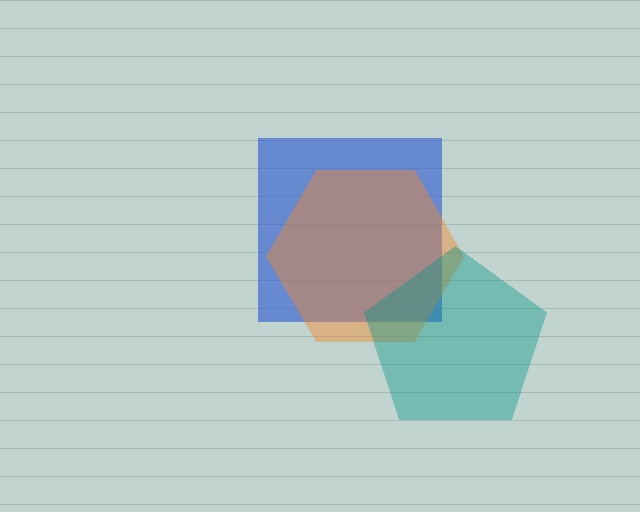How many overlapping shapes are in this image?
There are 3 overlapping shapes in the image.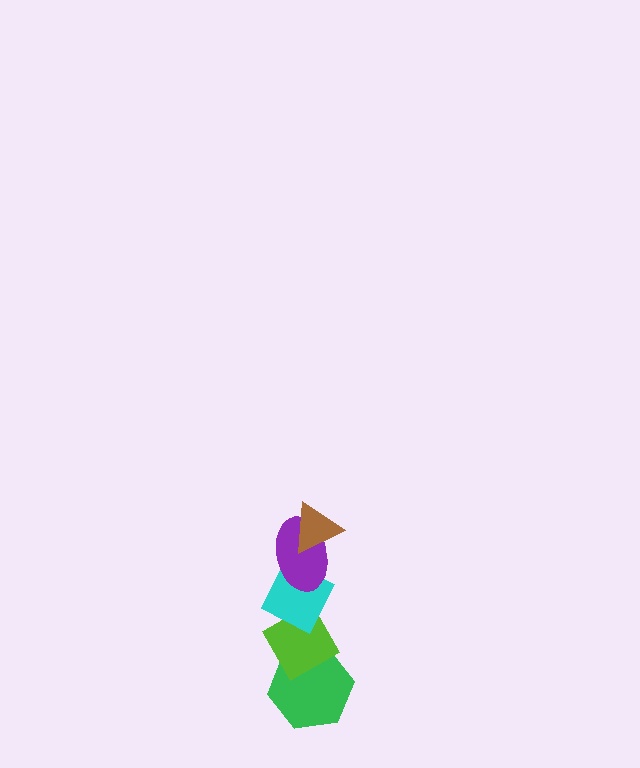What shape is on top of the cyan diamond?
The purple ellipse is on top of the cyan diamond.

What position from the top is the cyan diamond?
The cyan diamond is 3rd from the top.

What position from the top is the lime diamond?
The lime diamond is 4th from the top.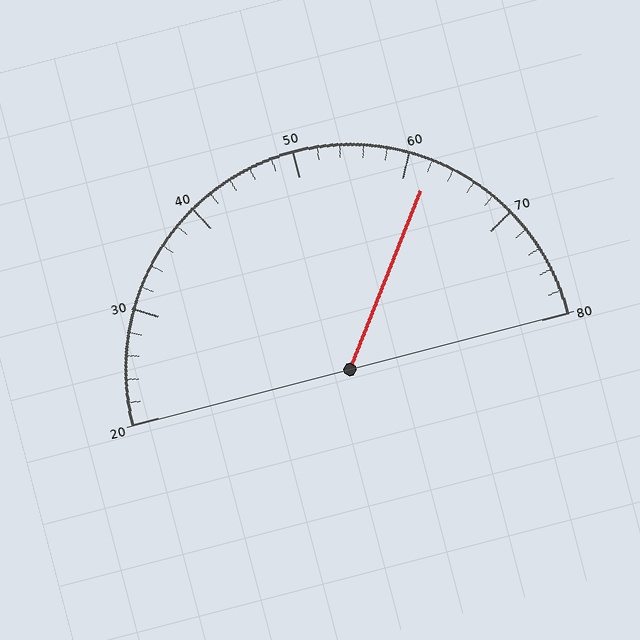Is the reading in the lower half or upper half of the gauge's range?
The reading is in the upper half of the range (20 to 80).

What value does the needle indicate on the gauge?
The needle indicates approximately 62.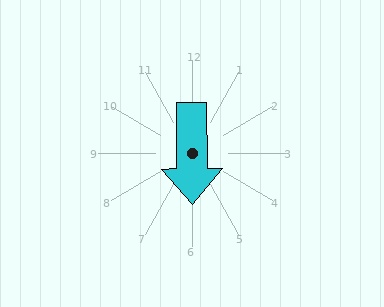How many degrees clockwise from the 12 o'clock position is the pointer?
Approximately 179 degrees.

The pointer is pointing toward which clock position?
Roughly 6 o'clock.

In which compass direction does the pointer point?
South.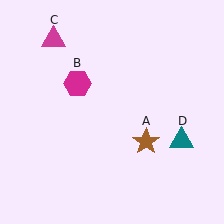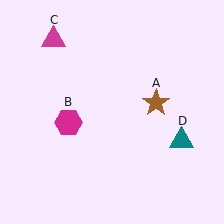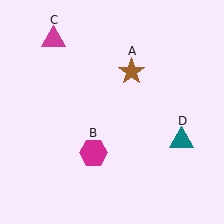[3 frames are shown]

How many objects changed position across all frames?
2 objects changed position: brown star (object A), magenta hexagon (object B).